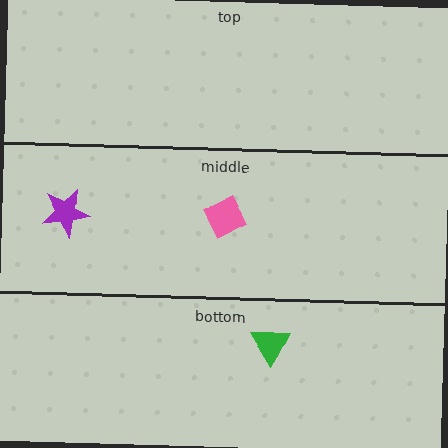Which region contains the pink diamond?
The middle region.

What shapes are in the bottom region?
The green triangle.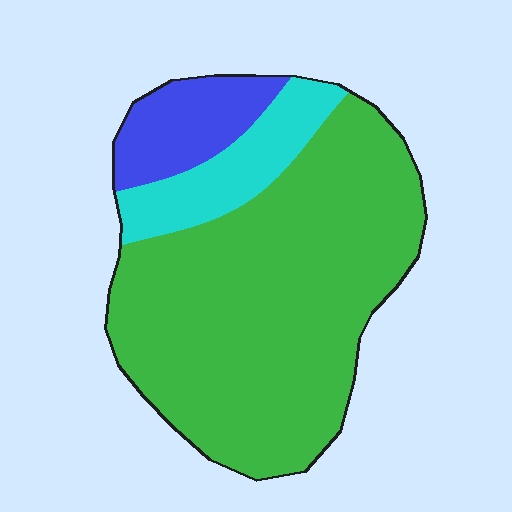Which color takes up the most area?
Green, at roughly 75%.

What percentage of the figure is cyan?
Cyan covers about 15% of the figure.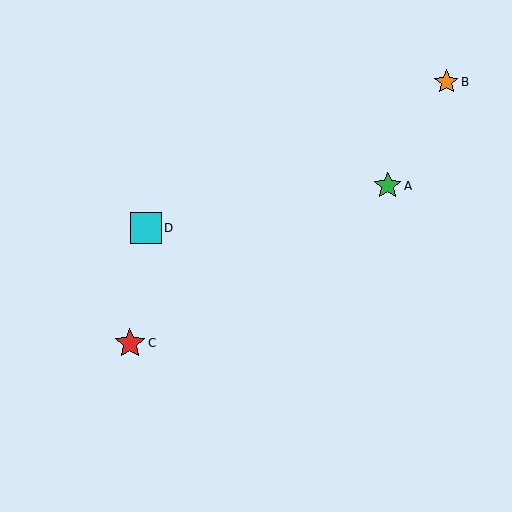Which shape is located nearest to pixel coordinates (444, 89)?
The orange star (labeled B) at (446, 82) is nearest to that location.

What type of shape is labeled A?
Shape A is a green star.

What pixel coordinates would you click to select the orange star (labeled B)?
Click at (446, 82) to select the orange star B.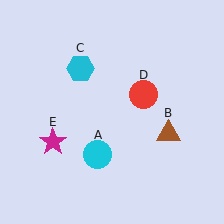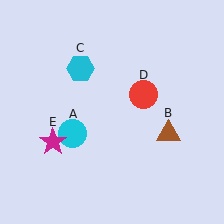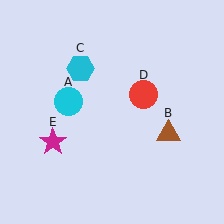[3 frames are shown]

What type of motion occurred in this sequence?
The cyan circle (object A) rotated clockwise around the center of the scene.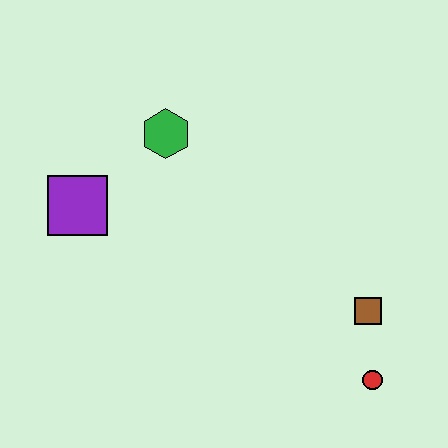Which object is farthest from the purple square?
The red circle is farthest from the purple square.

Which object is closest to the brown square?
The red circle is closest to the brown square.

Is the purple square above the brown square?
Yes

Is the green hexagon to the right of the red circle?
No